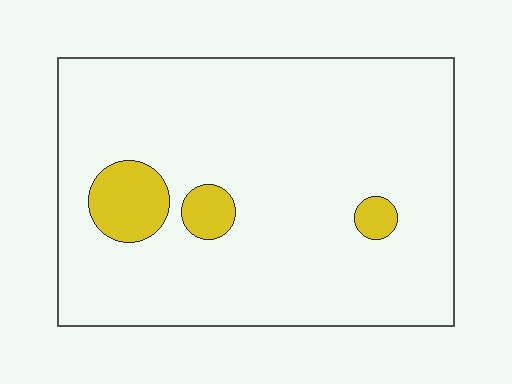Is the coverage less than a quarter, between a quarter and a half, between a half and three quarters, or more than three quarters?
Less than a quarter.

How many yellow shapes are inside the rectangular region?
3.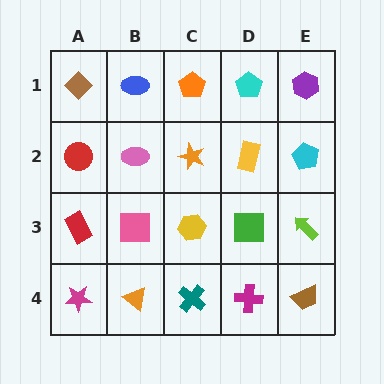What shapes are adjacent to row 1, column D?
A yellow rectangle (row 2, column D), an orange pentagon (row 1, column C), a purple hexagon (row 1, column E).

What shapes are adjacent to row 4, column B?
A pink square (row 3, column B), a magenta star (row 4, column A), a teal cross (row 4, column C).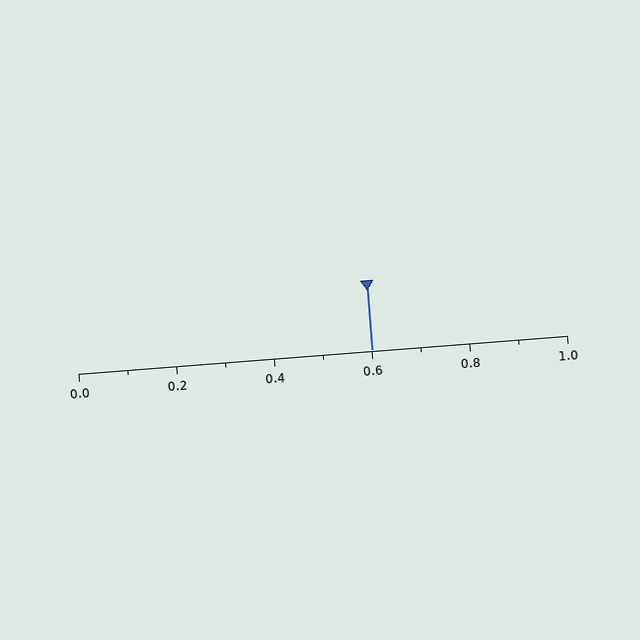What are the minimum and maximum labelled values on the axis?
The axis runs from 0.0 to 1.0.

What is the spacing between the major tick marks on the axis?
The major ticks are spaced 0.2 apart.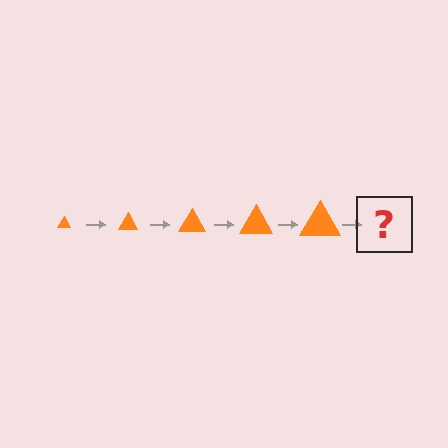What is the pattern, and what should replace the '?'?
The pattern is that the triangle gets progressively larger each step. The '?' should be an orange triangle, larger than the previous one.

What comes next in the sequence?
The next element should be an orange triangle, larger than the previous one.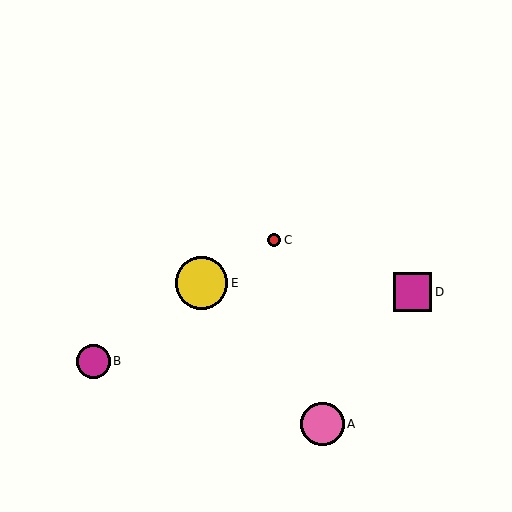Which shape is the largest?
The yellow circle (labeled E) is the largest.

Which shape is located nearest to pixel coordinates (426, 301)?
The magenta square (labeled D) at (413, 292) is nearest to that location.